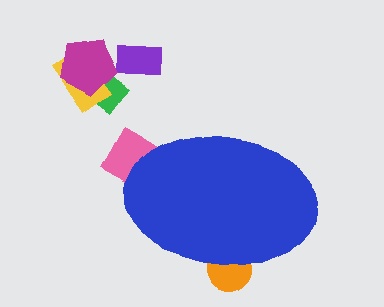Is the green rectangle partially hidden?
No, the green rectangle is fully visible.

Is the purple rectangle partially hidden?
No, the purple rectangle is fully visible.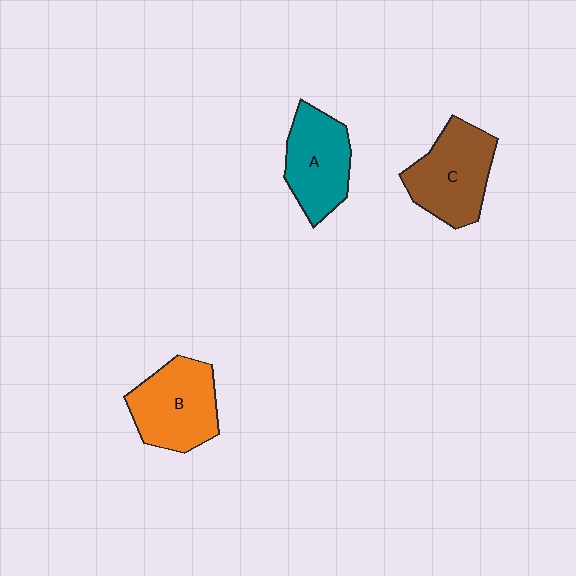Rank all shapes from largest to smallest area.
From largest to smallest: C (brown), B (orange), A (teal).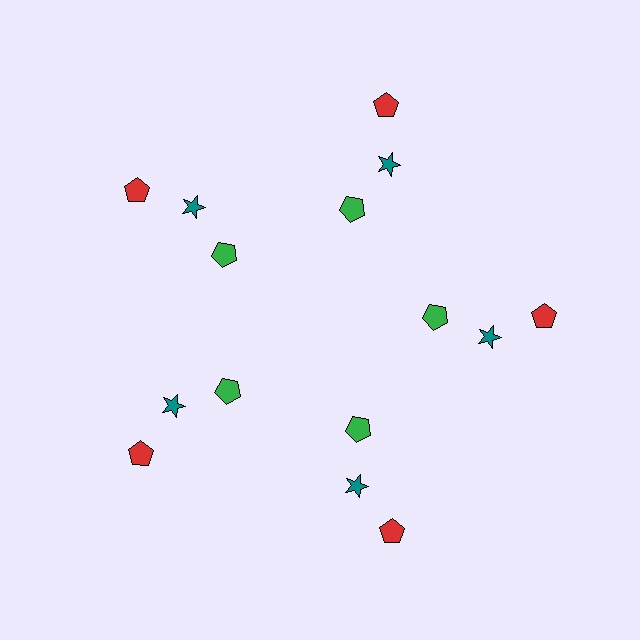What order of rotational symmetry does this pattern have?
This pattern has 5-fold rotational symmetry.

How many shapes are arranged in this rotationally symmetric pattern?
There are 15 shapes, arranged in 5 groups of 3.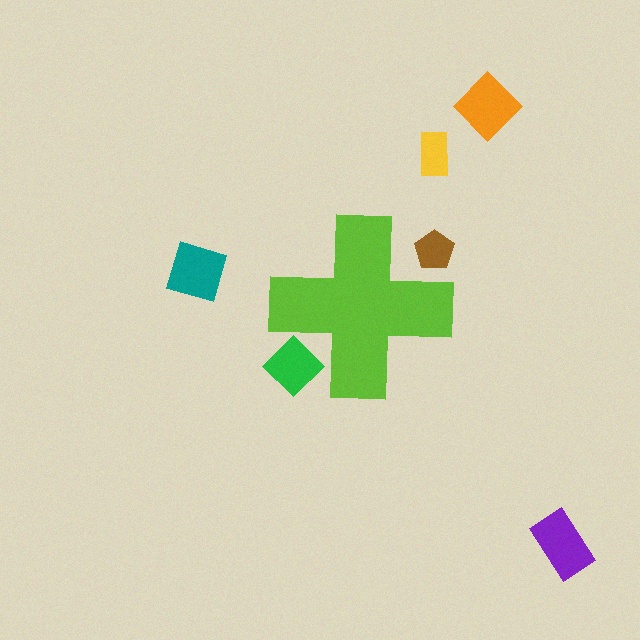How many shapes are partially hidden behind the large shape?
2 shapes are partially hidden.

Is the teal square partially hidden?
No, the teal square is fully visible.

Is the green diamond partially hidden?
Yes, the green diamond is partially hidden behind the lime cross.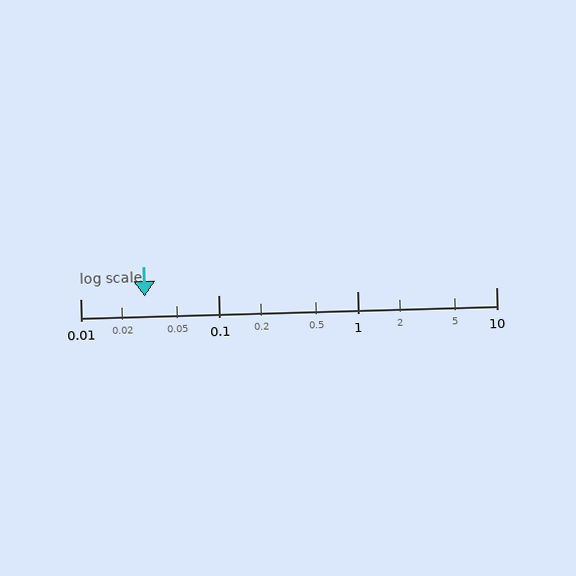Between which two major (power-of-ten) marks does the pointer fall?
The pointer is between 0.01 and 0.1.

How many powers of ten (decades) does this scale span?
The scale spans 3 decades, from 0.01 to 10.